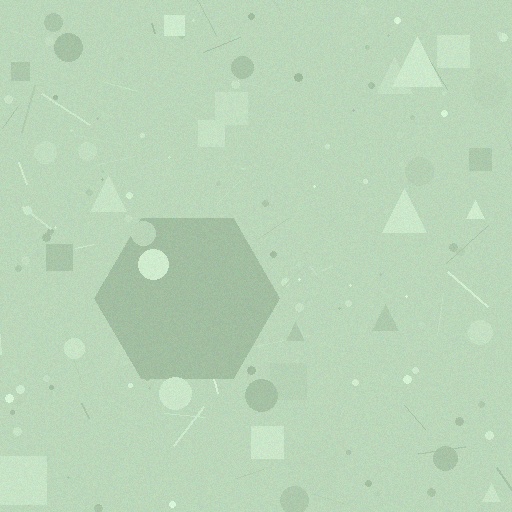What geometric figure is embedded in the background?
A hexagon is embedded in the background.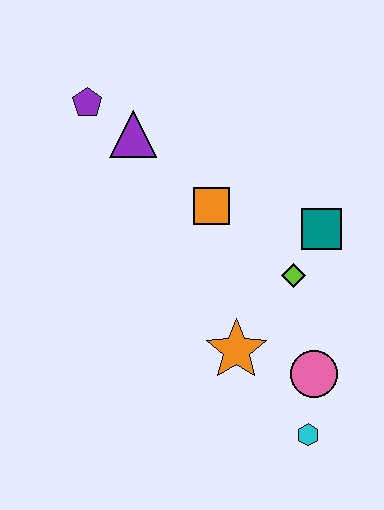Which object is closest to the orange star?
The pink circle is closest to the orange star.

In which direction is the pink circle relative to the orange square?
The pink circle is below the orange square.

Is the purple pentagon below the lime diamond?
No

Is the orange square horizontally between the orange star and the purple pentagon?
Yes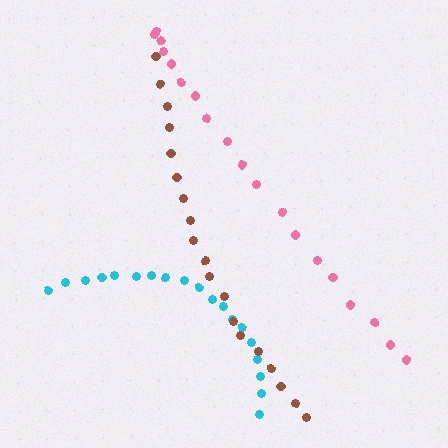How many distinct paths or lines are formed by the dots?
There are 3 distinct paths.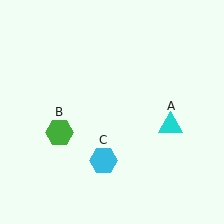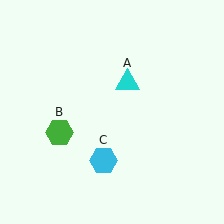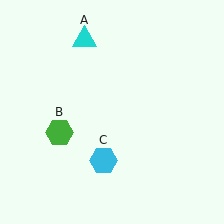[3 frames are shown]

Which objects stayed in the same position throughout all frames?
Green hexagon (object B) and cyan hexagon (object C) remained stationary.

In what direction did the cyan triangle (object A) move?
The cyan triangle (object A) moved up and to the left.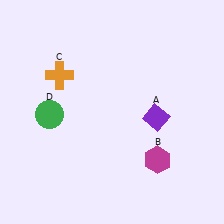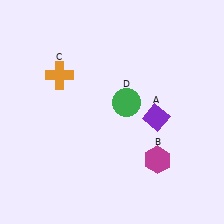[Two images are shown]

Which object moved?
The green circle (D) moved right.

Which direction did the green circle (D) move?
The green circle (D) moved right.